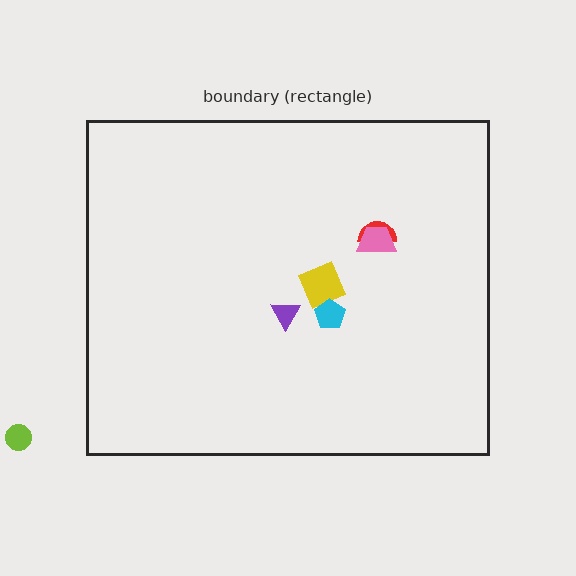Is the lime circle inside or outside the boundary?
Outside.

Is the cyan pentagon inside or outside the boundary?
Inside.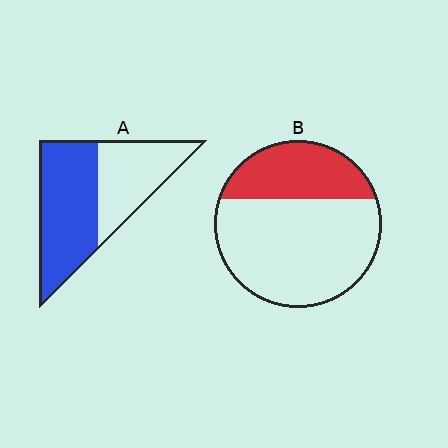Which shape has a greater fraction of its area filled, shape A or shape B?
Shape A.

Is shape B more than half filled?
No.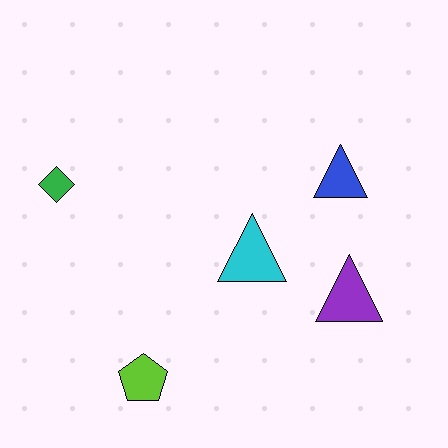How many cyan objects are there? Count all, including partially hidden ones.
There is 1 cyan object.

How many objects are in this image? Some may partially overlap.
There are 5 objects.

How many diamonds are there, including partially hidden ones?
There is 1 diamond.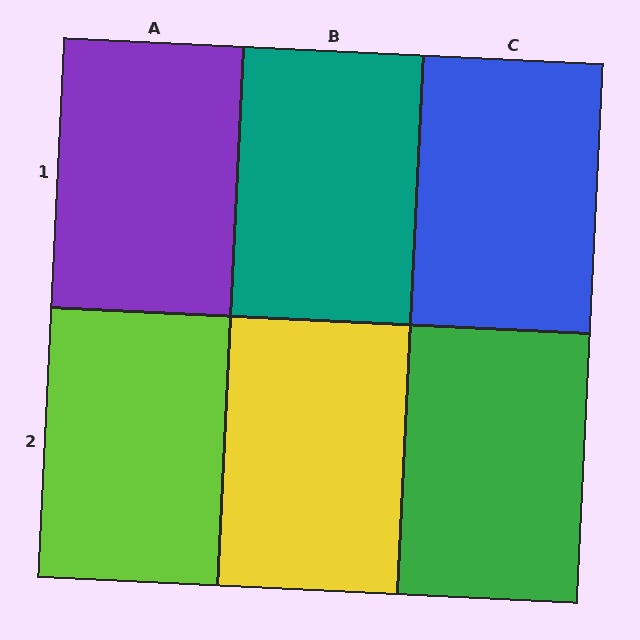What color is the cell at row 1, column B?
Teal.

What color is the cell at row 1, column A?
Purple.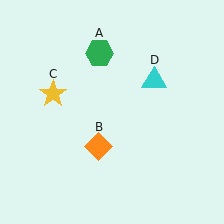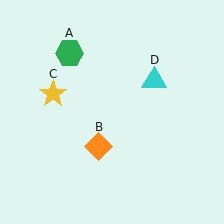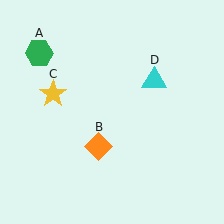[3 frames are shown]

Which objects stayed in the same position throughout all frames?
Orange diamond (object B) and yellow star (object C) and cyan triangle (object D) remained stationary.